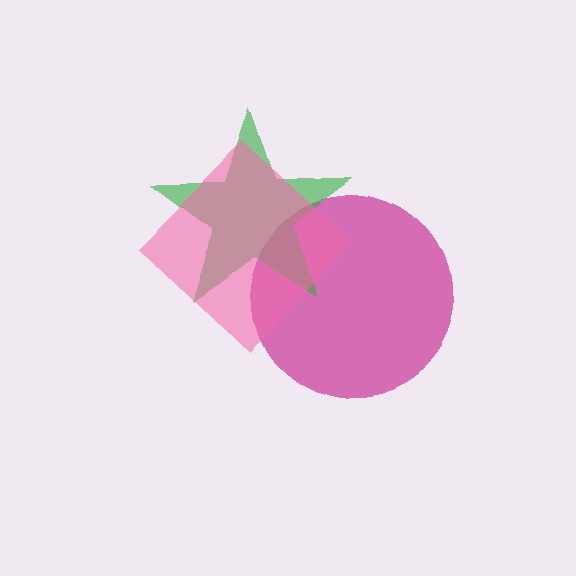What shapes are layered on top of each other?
The layered shapes are: a magenta circle, a green star, a pink diamond.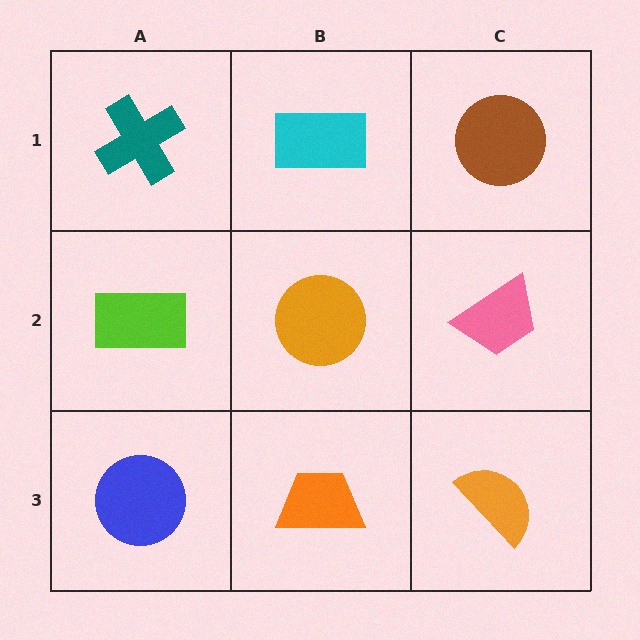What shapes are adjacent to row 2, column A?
A teal cross (row 1, column A), a blue circle (row 3, column A), an orange circle (row 2, column B).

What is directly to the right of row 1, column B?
A brown circle.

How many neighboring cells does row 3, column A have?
2.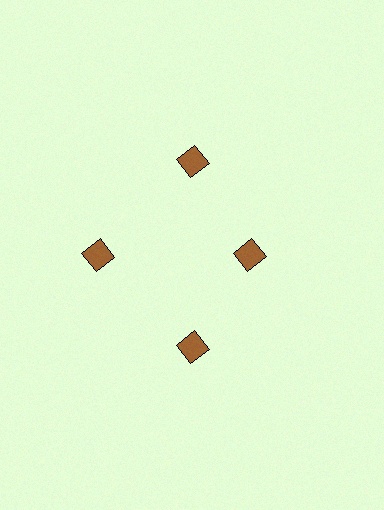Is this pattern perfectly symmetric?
No. The 4 brown diamonds are arranged in a ring, but one element near the 3 o'clock position is pulled inward toward the center, breaking the 4-fold rotational symmetry.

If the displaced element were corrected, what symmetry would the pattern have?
It would have 4-fold rotational symmetry — the pattern would map onto itself every 90 degrees.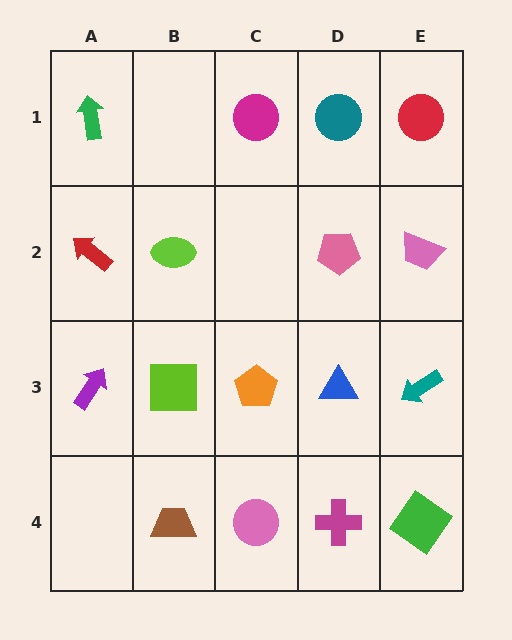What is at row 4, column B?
A brown trapezoid.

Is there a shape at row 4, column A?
No, that cell is empty.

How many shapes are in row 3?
5 shapes.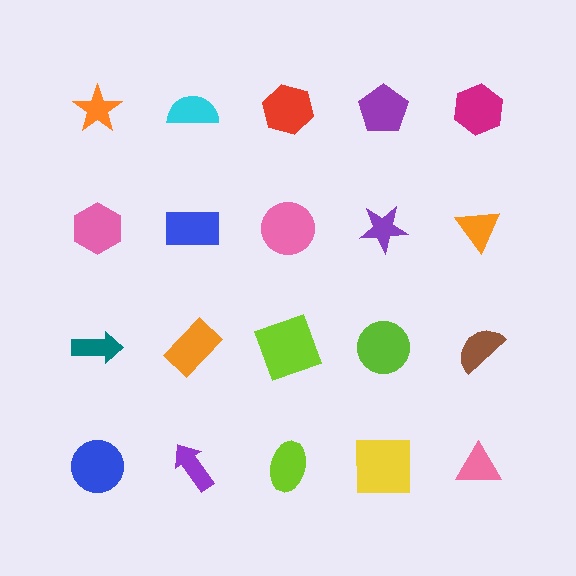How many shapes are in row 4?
5 shapes.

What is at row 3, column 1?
A teal arrow.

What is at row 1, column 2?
A cyan semicircle.